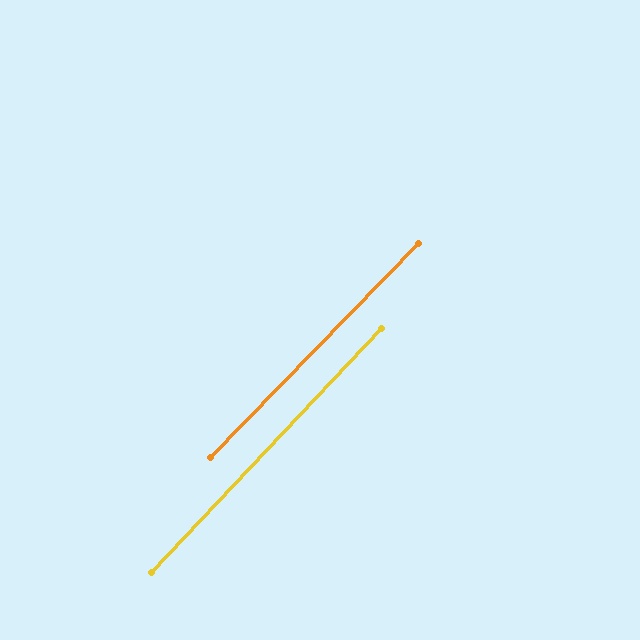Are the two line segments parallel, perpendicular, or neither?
Parallel — their directions differ by only 1.0°.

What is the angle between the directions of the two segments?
Approximately 1 degree.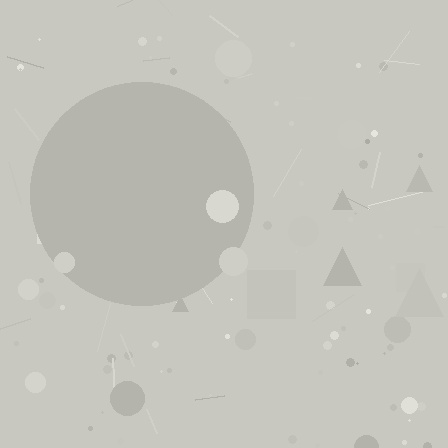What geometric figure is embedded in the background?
A circle is embedded in the background.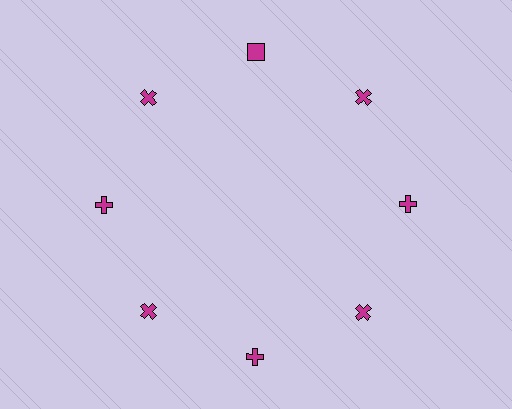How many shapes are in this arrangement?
There are 8 shapes arranged in a ring pattern.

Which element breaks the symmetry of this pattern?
The magenta square at roughly the 12 o'clock position breaks the symmetry. All other shapes are magenta crosses.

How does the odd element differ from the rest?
It has a different shape: square instead of cross.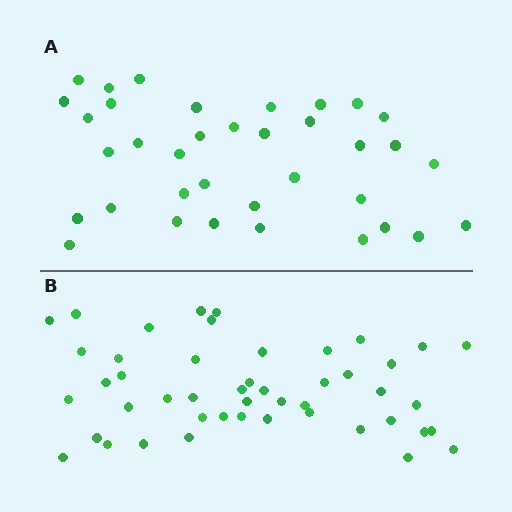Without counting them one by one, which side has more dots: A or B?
Region B (the bottom region) has more dots.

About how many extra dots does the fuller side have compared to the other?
Region B has roughly 12 or so more dots than region A.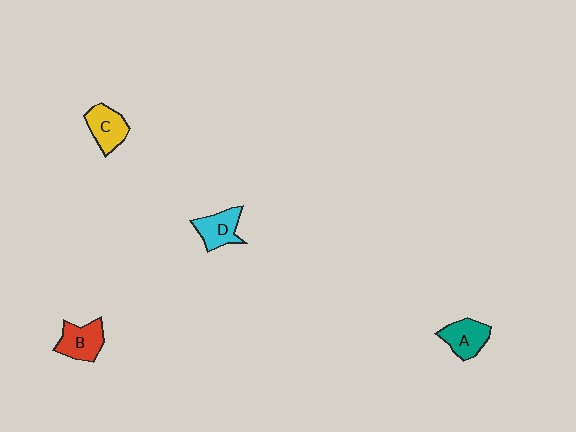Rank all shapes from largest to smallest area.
From largest to smallest: B (red), C (yellow), A (teal), D (cyan).